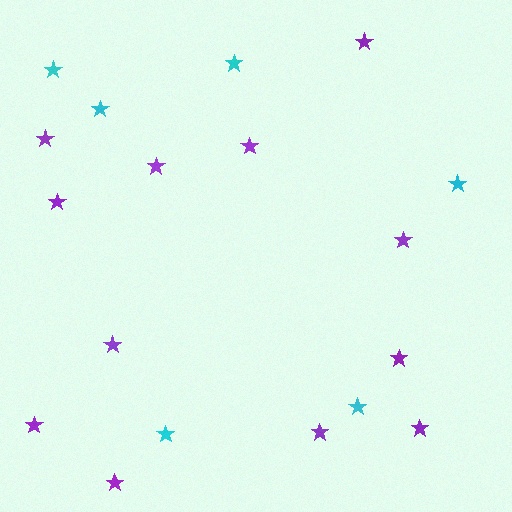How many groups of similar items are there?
There are 2 groups: one group of purple stars (12) and one group of cyan stars (6).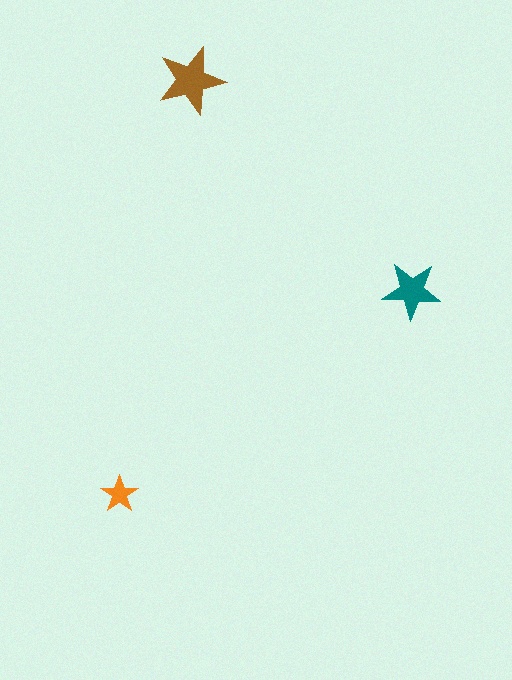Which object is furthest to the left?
The orange star is leftmost.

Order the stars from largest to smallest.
the brown one, the teal one, the orange one.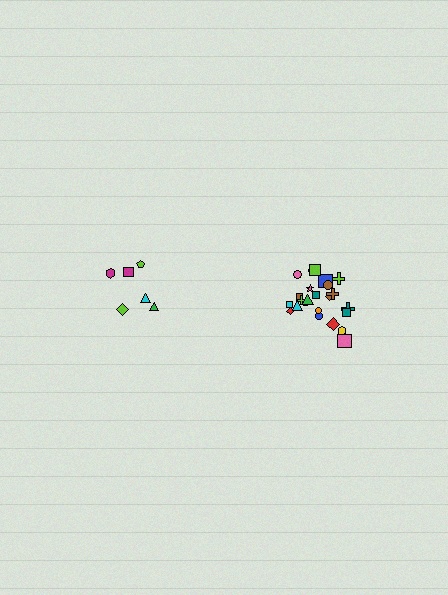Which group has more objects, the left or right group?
The right group.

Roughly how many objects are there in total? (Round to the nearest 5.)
Roughly 30 objects in total.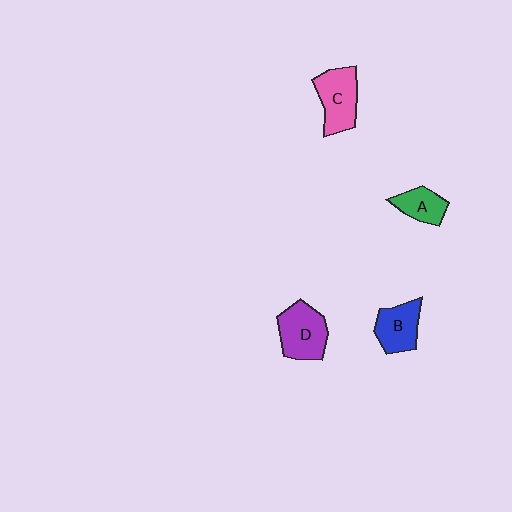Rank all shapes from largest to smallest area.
From largest to smallest: D (purple), C (pink), B (blue), A (green).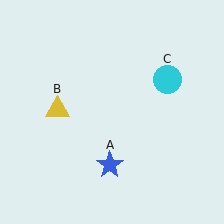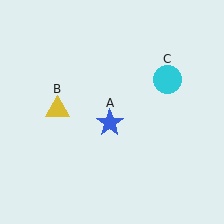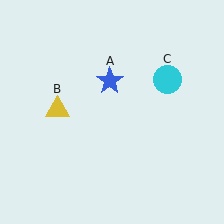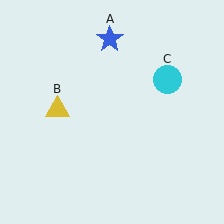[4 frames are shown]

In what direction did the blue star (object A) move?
The blue star (object A) moved up.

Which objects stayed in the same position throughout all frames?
Yellow triangle (object B) and cyan circle (object C) remained stationary.